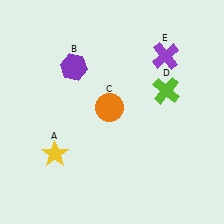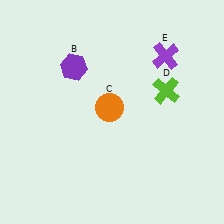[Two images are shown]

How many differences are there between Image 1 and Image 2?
There is 1 difference between the two images.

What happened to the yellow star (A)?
The yellow star (A) was removed in Image 2. It was in the bottom-left area of Image 1.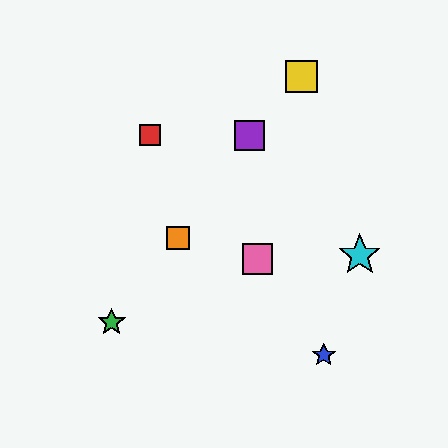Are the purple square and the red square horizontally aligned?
Yes, both are at y≈135.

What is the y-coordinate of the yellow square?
The yellow square is at y≈76.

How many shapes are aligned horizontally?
2 shapes (the red square, the purple square) are aligned horizontally.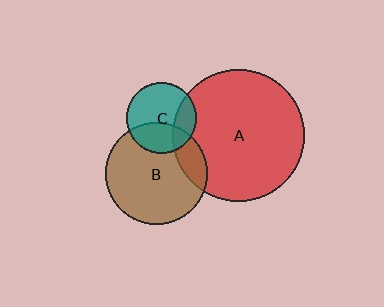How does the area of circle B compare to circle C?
Approximately 2.1 times.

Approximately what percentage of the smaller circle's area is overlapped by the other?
Approximately 25%.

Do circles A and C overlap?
Yes.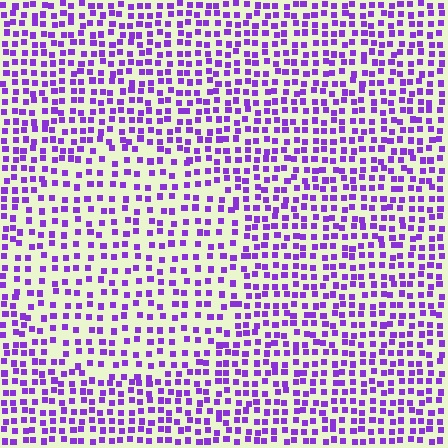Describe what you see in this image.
The image contains small purple elements arranged at two different densities. A circle-shaped region is visible where the elements are less densely packed than the surrounding area.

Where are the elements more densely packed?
The elements are more densely packed outside the circle boundary.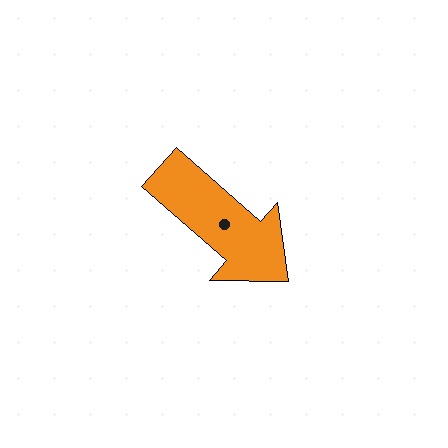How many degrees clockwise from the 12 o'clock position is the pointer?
Approximately 131 degrees.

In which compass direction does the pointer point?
Southeast.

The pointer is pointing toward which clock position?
Roughly 4 o'clock.